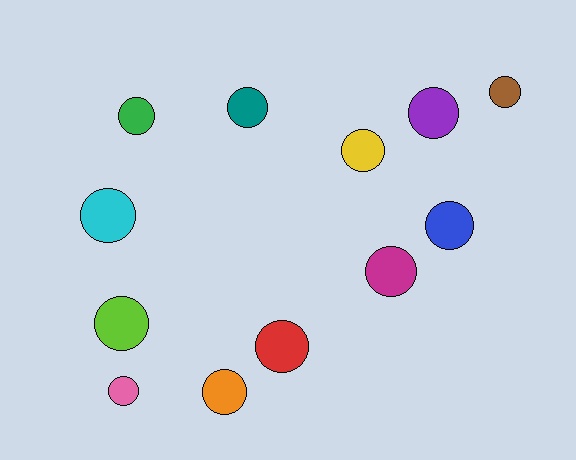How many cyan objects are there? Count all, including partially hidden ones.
There is 1 cyan object.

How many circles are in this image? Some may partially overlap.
There are 12 circles.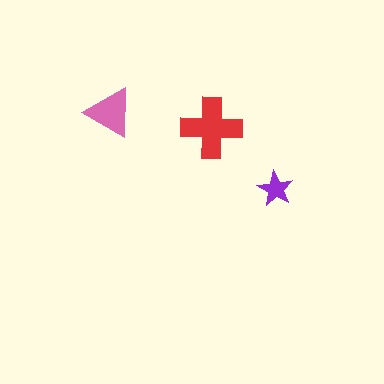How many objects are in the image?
There are 3 objects in the image.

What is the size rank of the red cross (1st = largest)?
1st.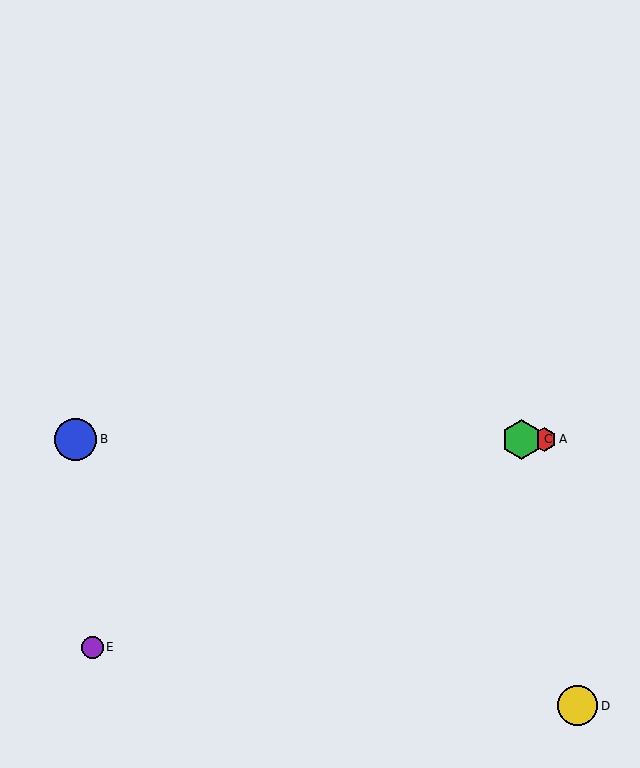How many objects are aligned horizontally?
3 objects (A, B, C) are aligned horizontally.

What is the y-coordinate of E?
Object E is at y≈647.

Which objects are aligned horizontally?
Objects A, B, C are aligned horizontally.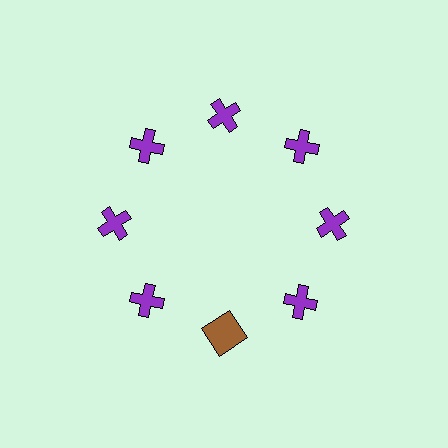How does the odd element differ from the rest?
It differs in both color (brown instead of purple) and shape (square instead of cross).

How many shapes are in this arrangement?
There are 8 shapes arranged in a ring pattern.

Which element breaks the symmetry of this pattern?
The brown square at roughly the 6 o'clock position breaks the symmetry. All other shapes are purple crosses.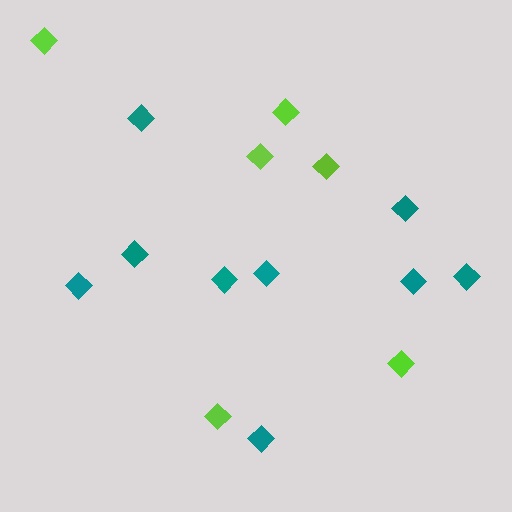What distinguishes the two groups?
There are 2 groups: one group of teal diamonds (9) and one group of lime diamonds (6).